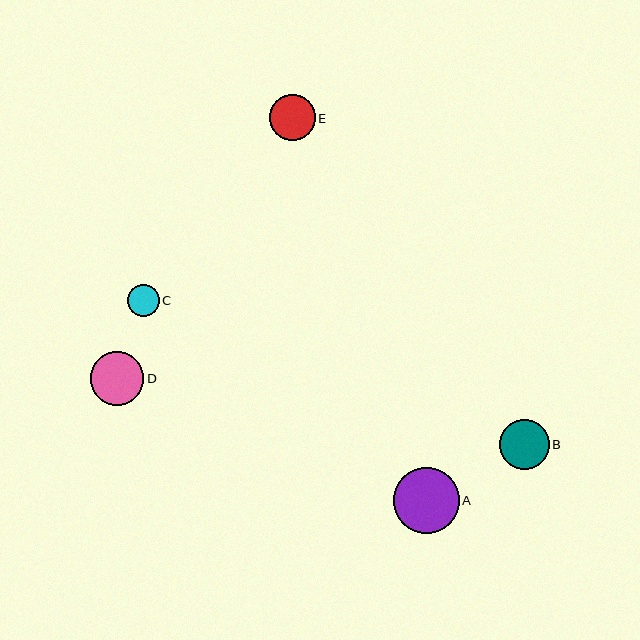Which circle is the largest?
Circle A is the largest with a size of approximately 66 pixels.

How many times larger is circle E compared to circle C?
Circle E is approximately 1.5 times the size of circle C.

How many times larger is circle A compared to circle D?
Circle A is approximately 1.2 times the size of circle D.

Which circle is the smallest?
Circle C is the smallest with a size of approximately 32 pixels.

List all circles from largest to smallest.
From largest to smallest: A, D, B, E, C.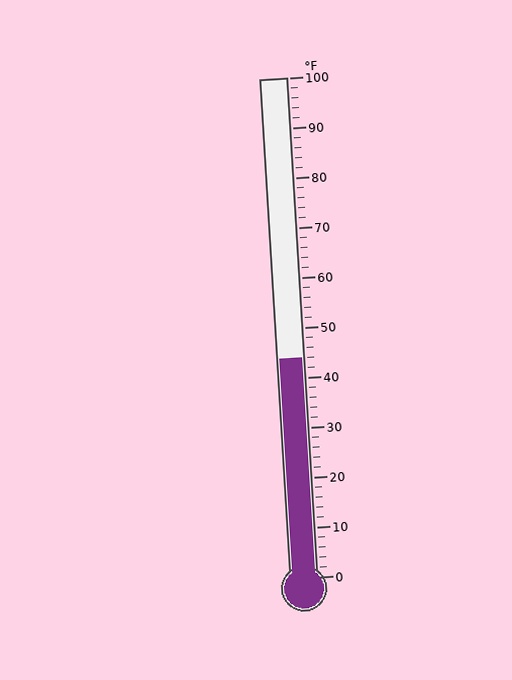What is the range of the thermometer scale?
The thermometer scale ranges from 0°F to 100°F.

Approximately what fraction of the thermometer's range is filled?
The thermometer is filled to approximately 45% of its range.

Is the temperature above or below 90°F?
The temperature is below 90°F.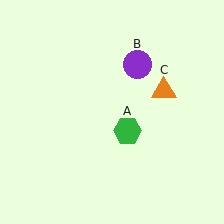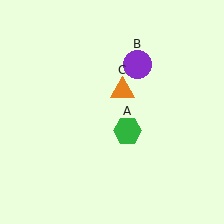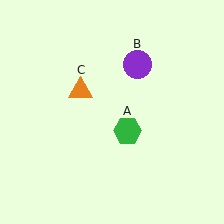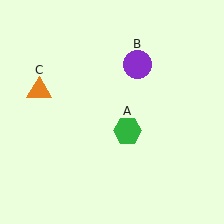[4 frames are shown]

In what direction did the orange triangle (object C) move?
The orange triangle (object C) moved left.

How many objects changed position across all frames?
1 object changed position: orange triangle (object C).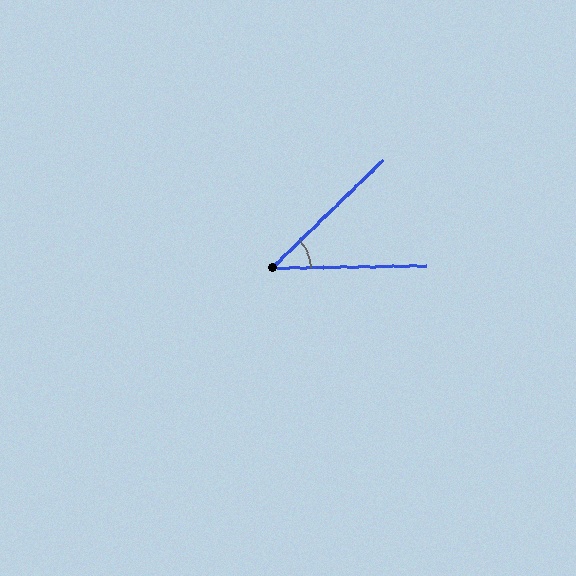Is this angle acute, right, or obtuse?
It is acute.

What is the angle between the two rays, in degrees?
Approximately 43 degrees.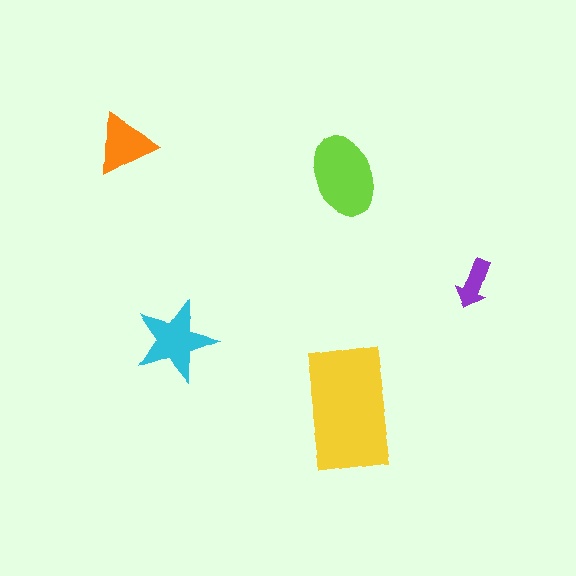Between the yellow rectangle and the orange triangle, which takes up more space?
The yellow rectangle.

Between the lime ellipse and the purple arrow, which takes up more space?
The lime ellipse.